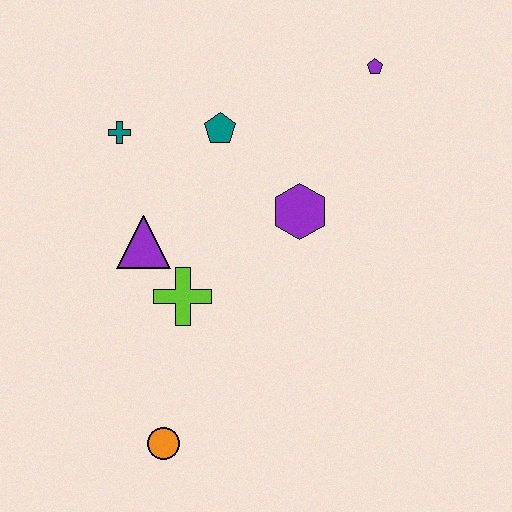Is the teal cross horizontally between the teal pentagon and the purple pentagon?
No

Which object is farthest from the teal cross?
The orange circle is farthest from the teal cross.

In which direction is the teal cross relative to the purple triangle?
The teal cross is above the purple triangle.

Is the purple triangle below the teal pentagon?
Yes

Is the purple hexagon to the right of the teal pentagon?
Yes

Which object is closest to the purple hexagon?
The teal pentagon is closest to the purple hexagon.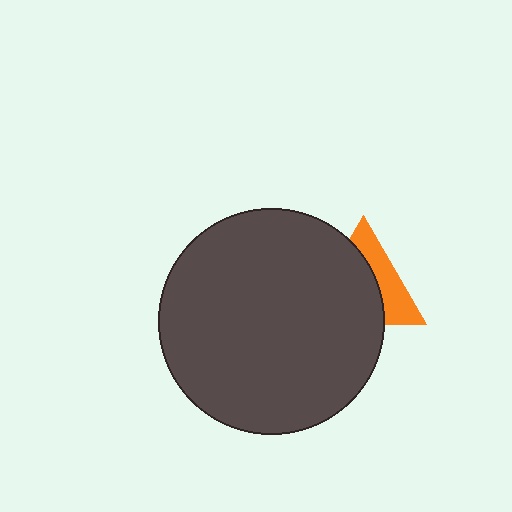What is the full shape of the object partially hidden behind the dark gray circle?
The partially hidden object is an orange triangle.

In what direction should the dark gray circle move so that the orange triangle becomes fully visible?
The dark gray circle should move left. That is the shortest direction to clear the overlap and leave the orange triangle fully visible.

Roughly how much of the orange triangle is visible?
A small part of it is visible (roughly 39%).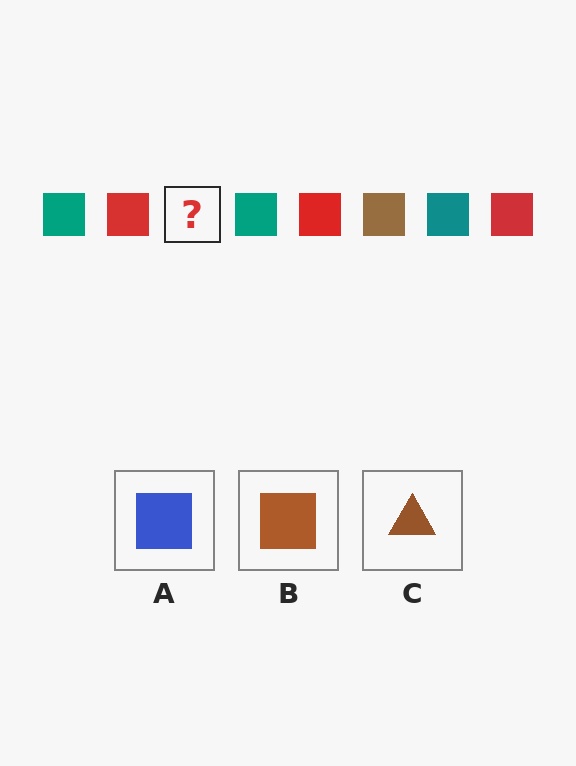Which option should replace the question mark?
Option B.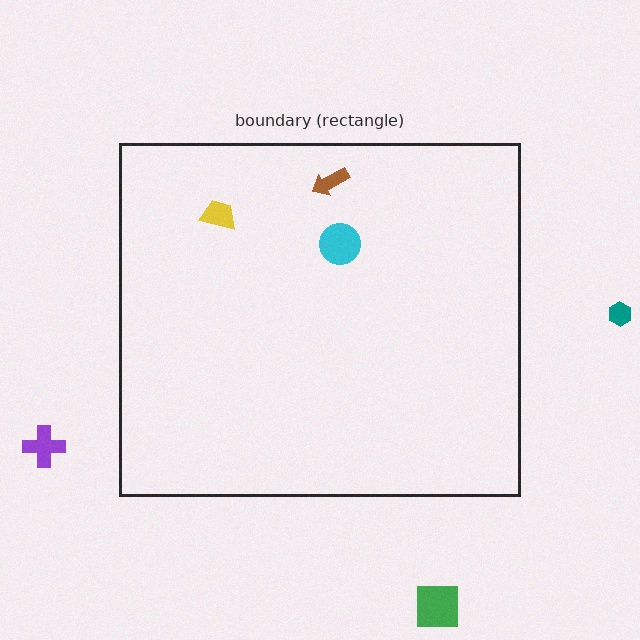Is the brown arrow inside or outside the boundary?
Inside.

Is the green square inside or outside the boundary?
Outside.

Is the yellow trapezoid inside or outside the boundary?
Inside.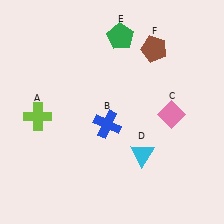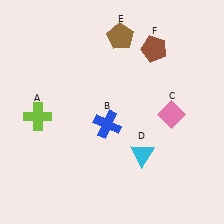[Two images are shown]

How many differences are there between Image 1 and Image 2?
There is 1 difference between the two images.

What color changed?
The pentagon (E) changed from green in Image 1 to brown in Image 2.